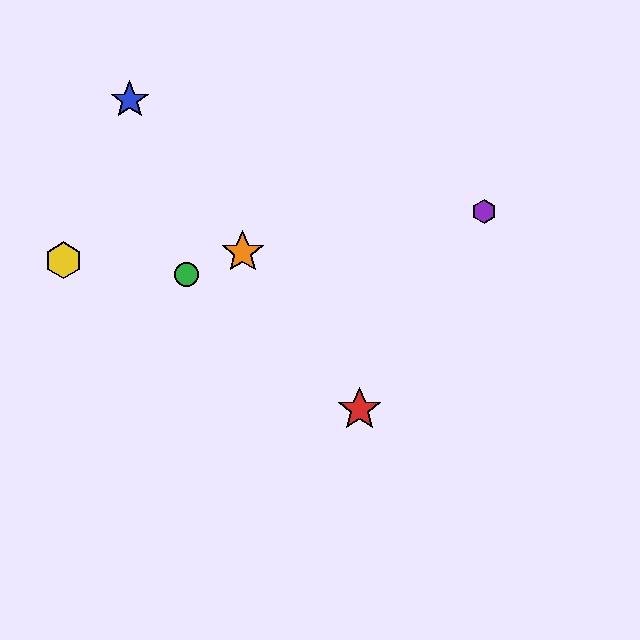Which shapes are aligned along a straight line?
The red star, the blue star, the orange star are aligned along a straight line.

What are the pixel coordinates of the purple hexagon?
The purple hexagon is at (484, 212).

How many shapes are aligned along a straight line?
3 shapes (the red star, the blue star, the orange star) are aligned along a straight line.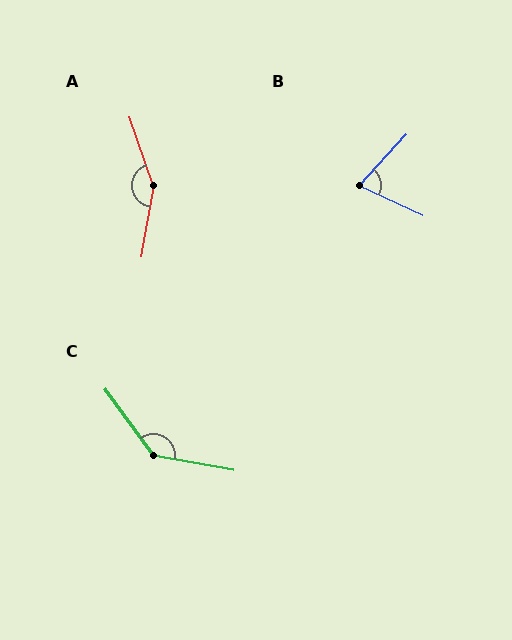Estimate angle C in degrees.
Approximately 136 degrees.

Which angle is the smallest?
B, at approximately 73 degrees.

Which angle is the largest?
A, at approximately 151 degrees.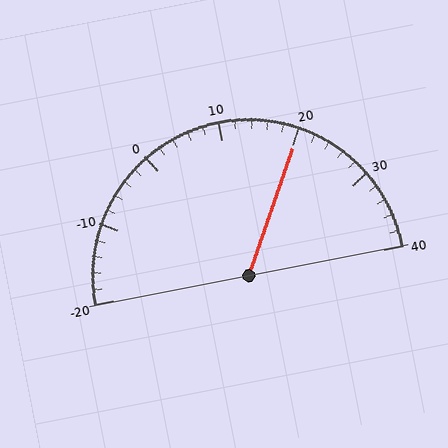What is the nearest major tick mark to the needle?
The nearest major tick mark is 20.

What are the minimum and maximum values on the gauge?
The gauge ranges from -20 to 40.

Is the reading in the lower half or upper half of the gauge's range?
The reading is in the upper half of the range (-20 to 40).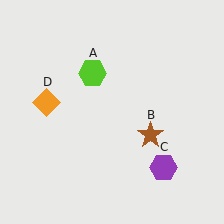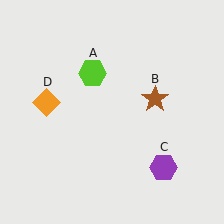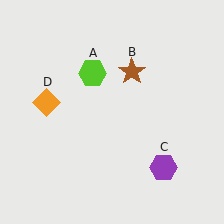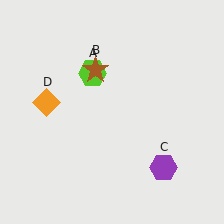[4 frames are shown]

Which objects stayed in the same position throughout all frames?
Lime hexagon (object A) and purple hexagon (object C) and orange diamond (object D) remained stationary.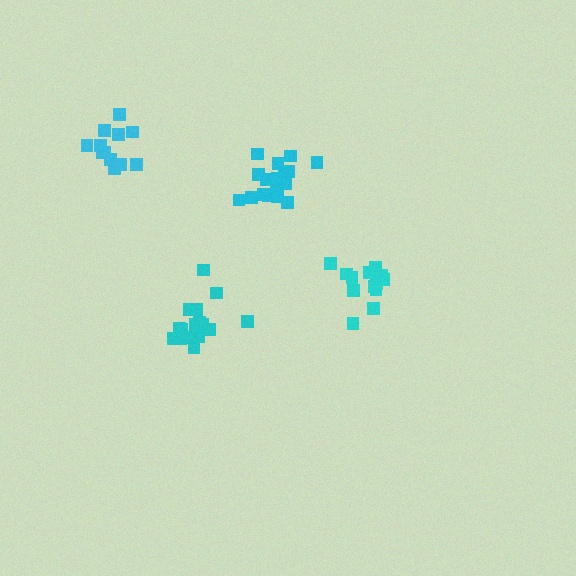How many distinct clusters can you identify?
There are 4 distinct clusters.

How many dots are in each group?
Group 1: 17 dots, Group 2: 15 dots, Group 3: 12 dots, Group 4: 17 dots (61 total).